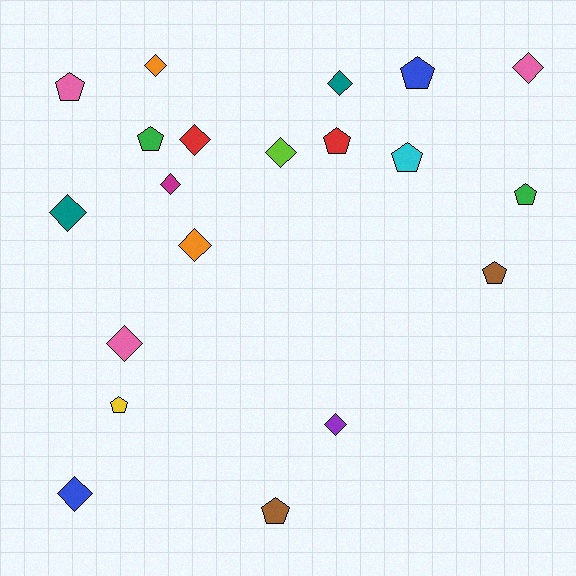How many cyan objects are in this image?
There is 1 cyan object.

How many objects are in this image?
There are 20 objects.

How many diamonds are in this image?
There are 11 diamonds.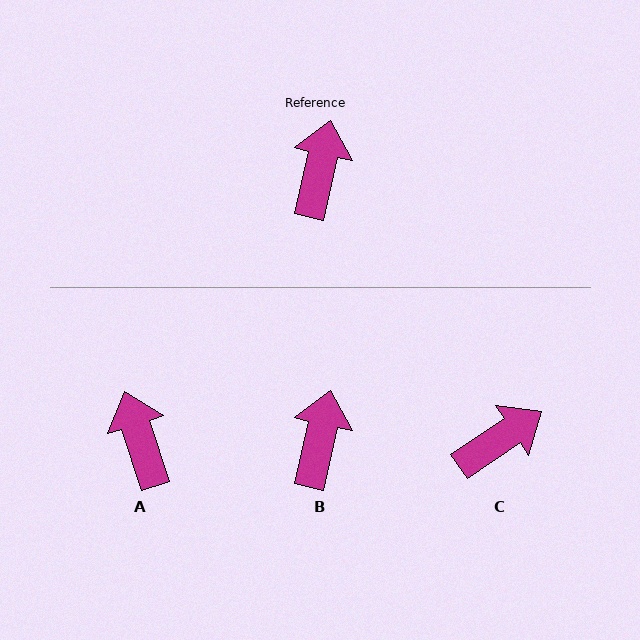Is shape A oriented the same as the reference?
No, it is off by about 31 degrees.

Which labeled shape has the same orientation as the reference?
B.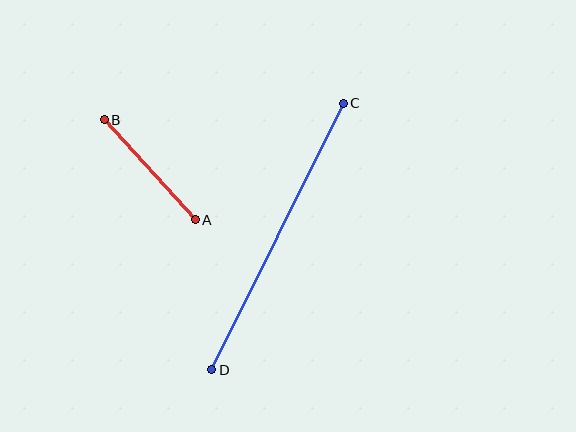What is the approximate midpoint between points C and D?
The midpoint is at approximately (277, 237) pixels.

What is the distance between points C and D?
The distance is approximately 297 pixels.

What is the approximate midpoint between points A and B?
The midpoint is at approximately (150, 170) pixels.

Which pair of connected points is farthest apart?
Points C and D are farthest apart.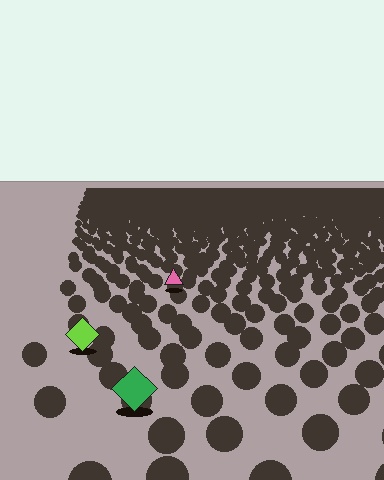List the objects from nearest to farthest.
From nearest to farthest: the green diamond, the lime diamond, the pink triangle.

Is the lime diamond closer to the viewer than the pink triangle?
Yes. The lime diamond is closer — you can tell from the texture gradient: the ground texture is coarser near it.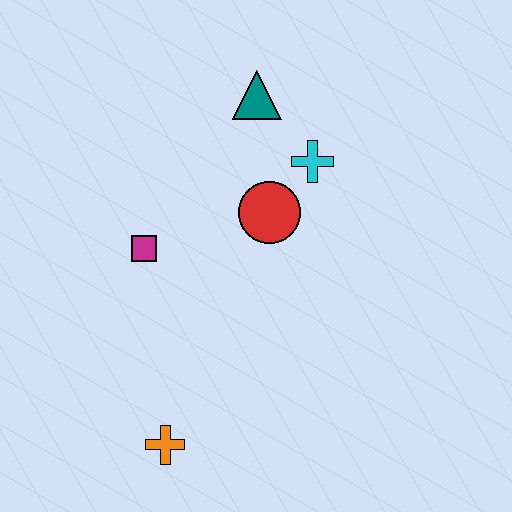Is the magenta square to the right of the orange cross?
No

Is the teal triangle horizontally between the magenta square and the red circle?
Yes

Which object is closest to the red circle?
The cyan cross is closest to the red circle.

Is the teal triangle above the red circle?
Yes